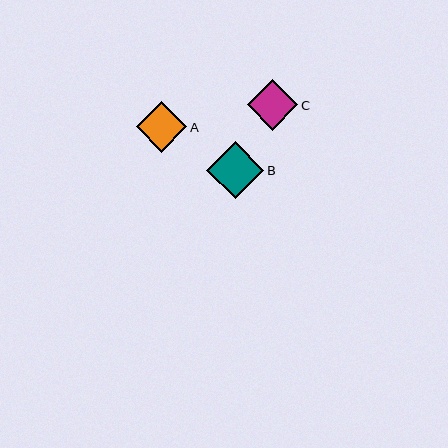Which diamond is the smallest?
Diamond C is the smallest with a size of approximately 50 pixels.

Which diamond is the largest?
Diamond B is the largest with a size of approximately 57 pixels.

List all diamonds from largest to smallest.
From largest to smallest: B, A, C.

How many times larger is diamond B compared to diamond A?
Diamond B is approximately 1.1 times the size of diamond A.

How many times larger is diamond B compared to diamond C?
Diamond B is approximately 1.1 times the size of diamond C.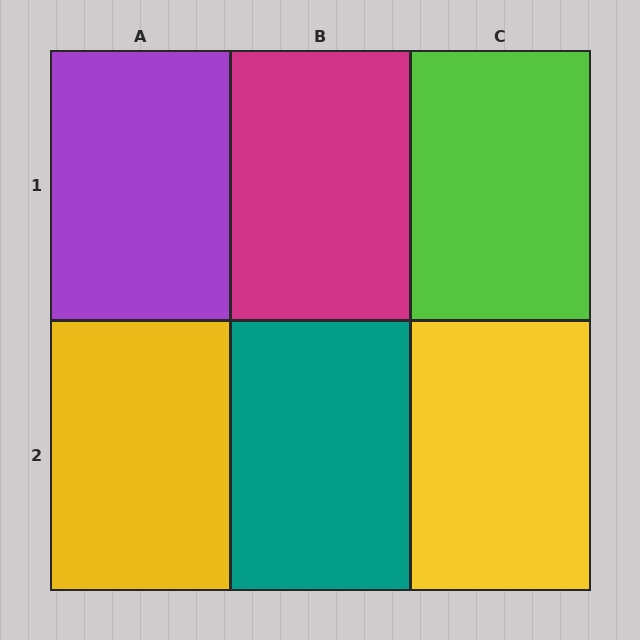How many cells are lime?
1 cell is lime.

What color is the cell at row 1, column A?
Purple.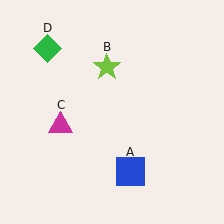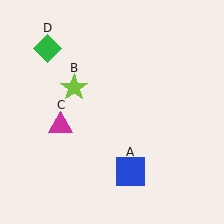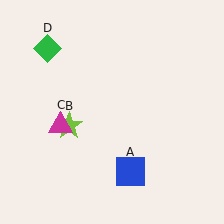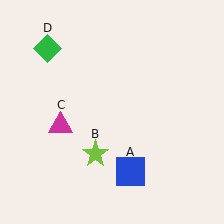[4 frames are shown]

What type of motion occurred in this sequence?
The lime star (object B) rotated counterclockwise around the center of the scene.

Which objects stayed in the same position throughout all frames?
Blue square (object A) and magenta triangle (object C) and green diamond (object D) remained stationary.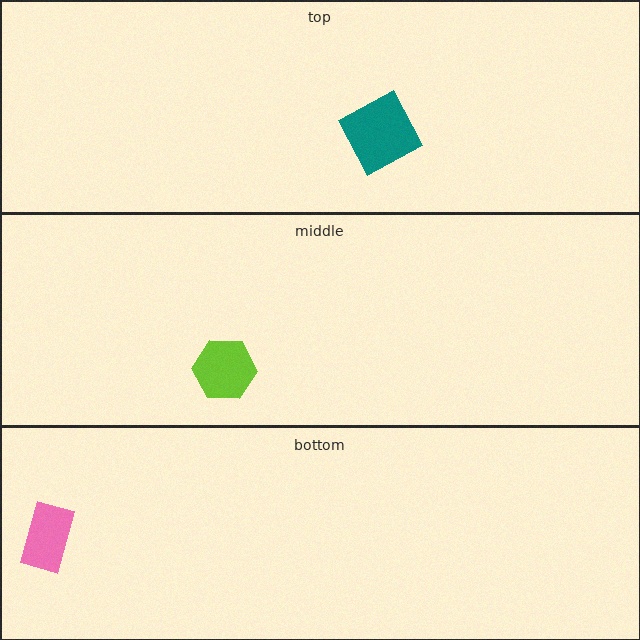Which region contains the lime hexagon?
The middle region.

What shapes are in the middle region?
The lime hexagon.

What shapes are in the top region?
The teal square.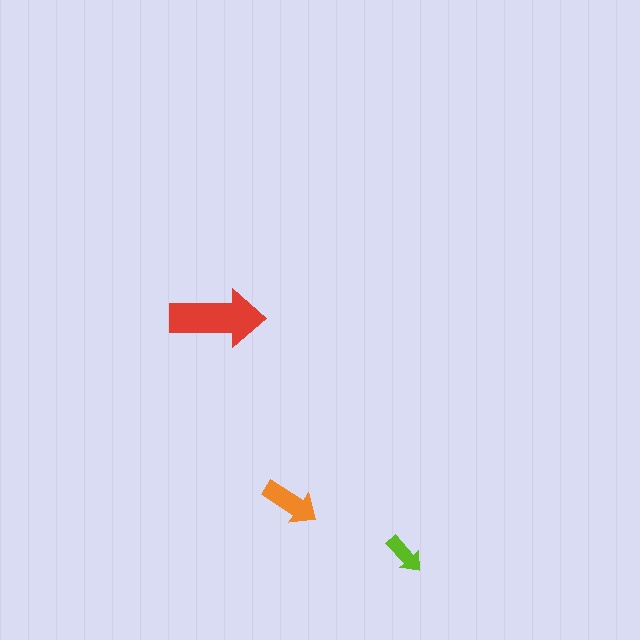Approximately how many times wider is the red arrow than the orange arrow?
About 1.5 times wider.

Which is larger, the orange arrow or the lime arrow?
The orange one.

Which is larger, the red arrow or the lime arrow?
The red one.